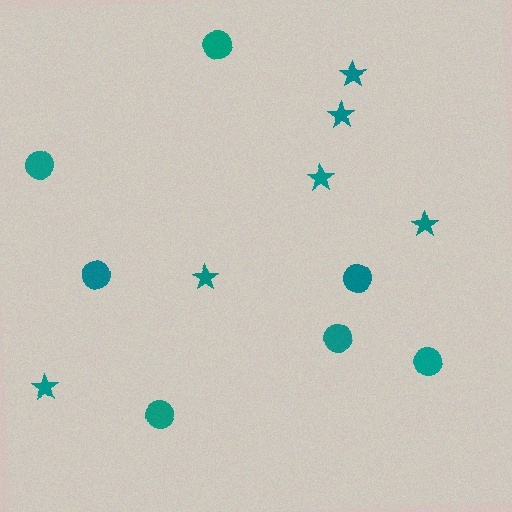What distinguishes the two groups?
There are 2 groups: one group of stars (6) and one group of circles (7).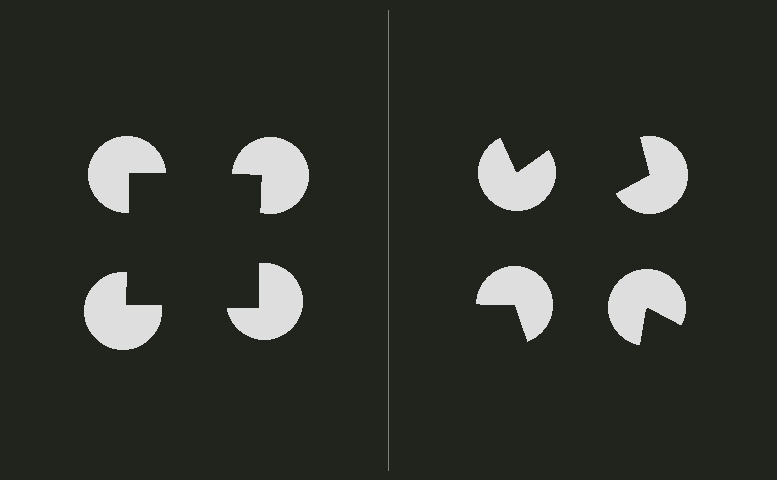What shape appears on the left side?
An illusory square.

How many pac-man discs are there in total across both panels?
8 — 4 on each side.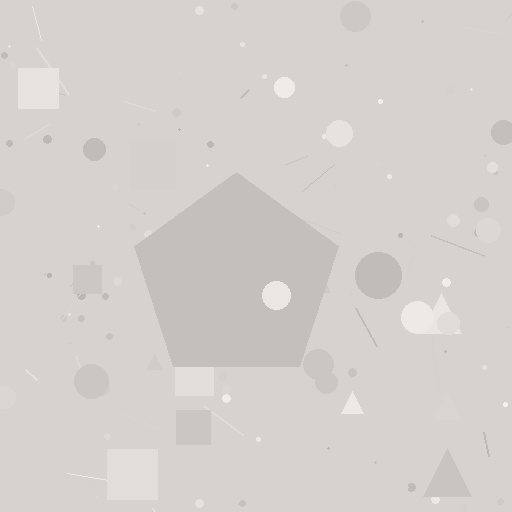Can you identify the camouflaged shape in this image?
The camouflaged shape is a pentagon.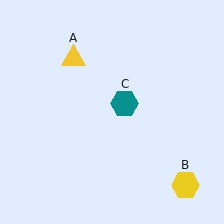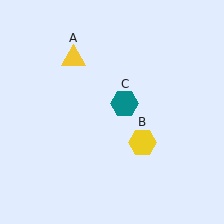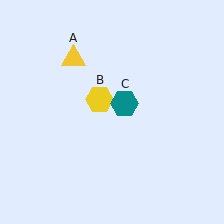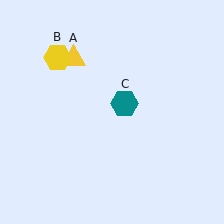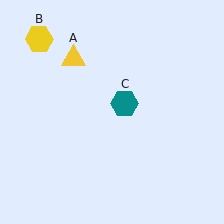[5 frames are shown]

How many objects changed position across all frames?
1 object changed position: yellow hexagon (object B).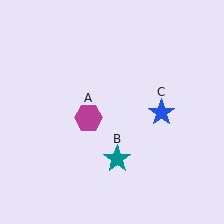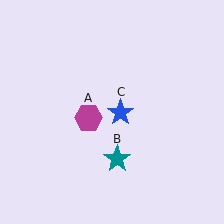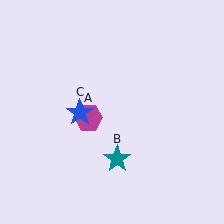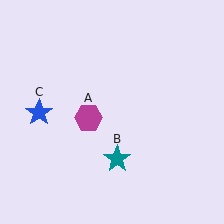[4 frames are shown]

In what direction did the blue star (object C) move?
The blue star (object C) moved left.